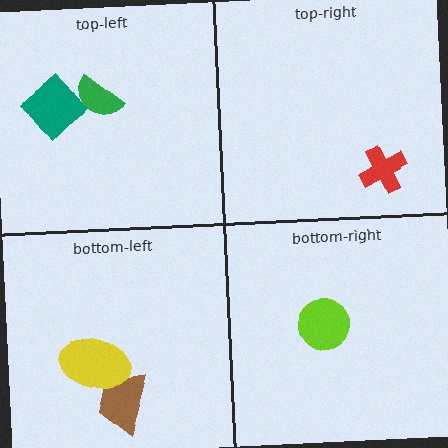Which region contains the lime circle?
The bottom-right region.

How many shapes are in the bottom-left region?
2.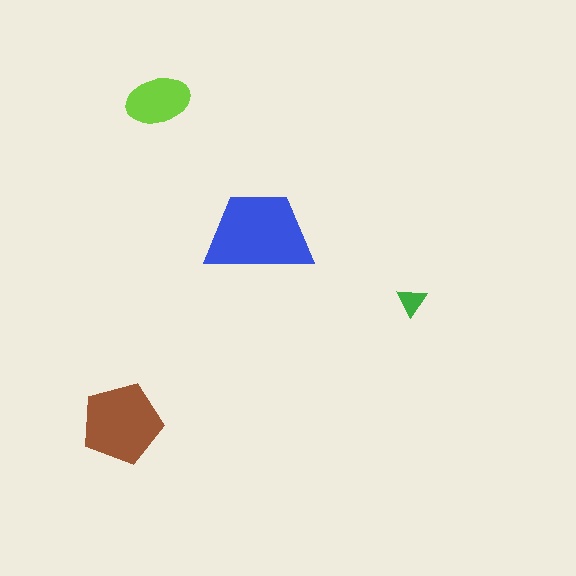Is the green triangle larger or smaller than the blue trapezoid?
Smaller.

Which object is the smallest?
The green triangle.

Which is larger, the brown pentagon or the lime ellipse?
The brown pentagon.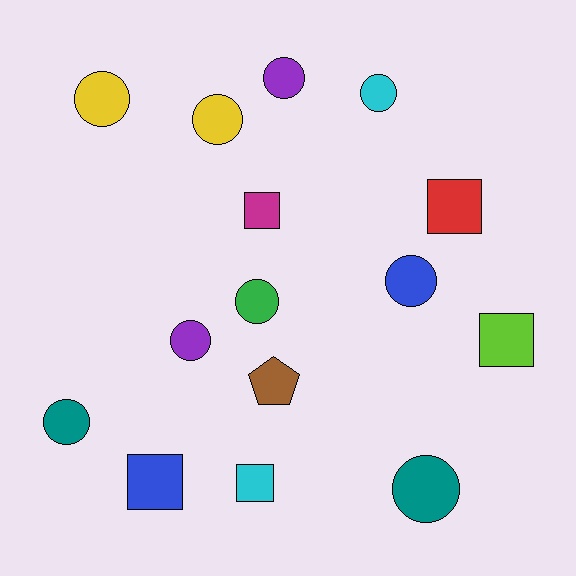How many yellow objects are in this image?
There are 2 yellow objects.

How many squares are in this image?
There are 5 squares.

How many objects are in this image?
There are 15 objects.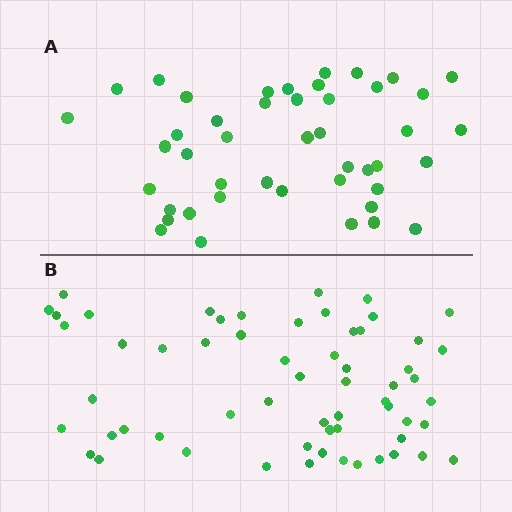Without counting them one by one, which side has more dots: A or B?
Region B (the bottom region) has more dots.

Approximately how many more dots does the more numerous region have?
Region B has approximately 15 more dots than region A.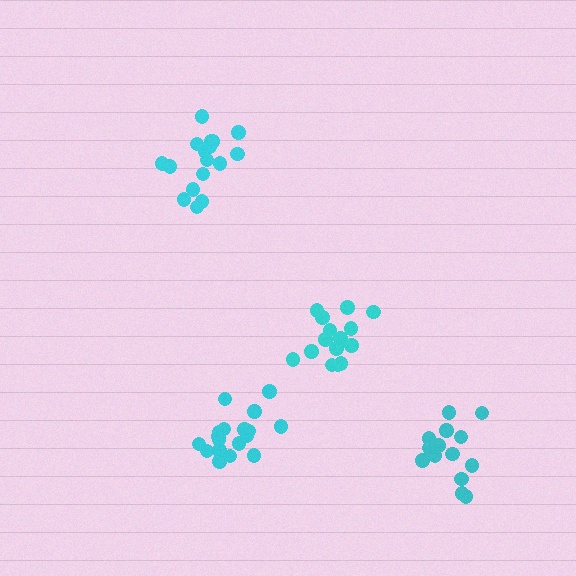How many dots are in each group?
Group 1: 14 dots, Group 2: 16 dots, Group 3: 18 dots, Group 4: 17 dots (65 total).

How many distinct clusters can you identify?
There are 4 distinct clusters.